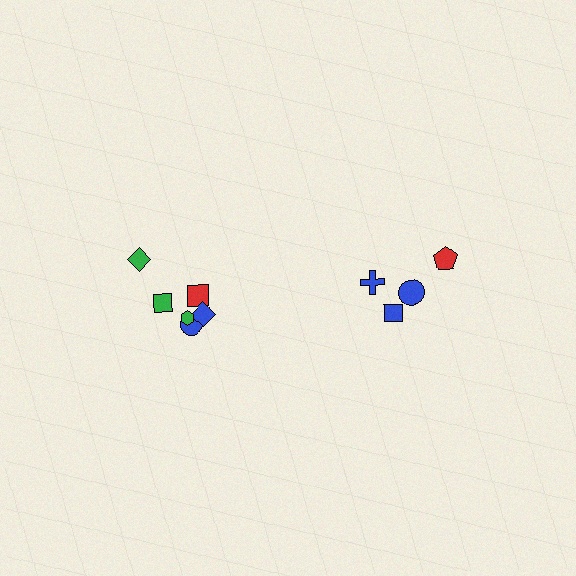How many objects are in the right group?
There are 4 objects.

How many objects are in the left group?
There are 6 objects.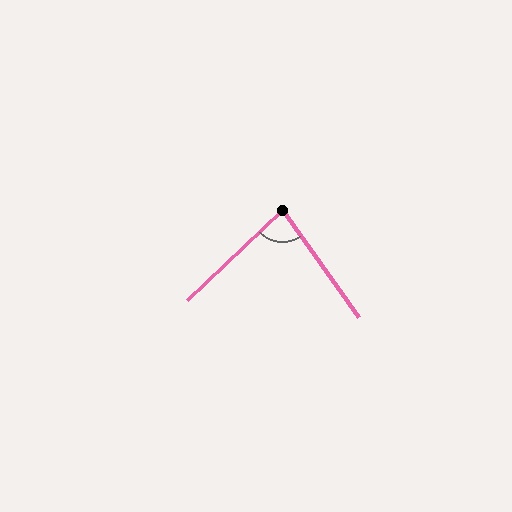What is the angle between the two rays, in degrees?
Approximately 82 degrees.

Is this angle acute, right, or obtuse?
It is acute.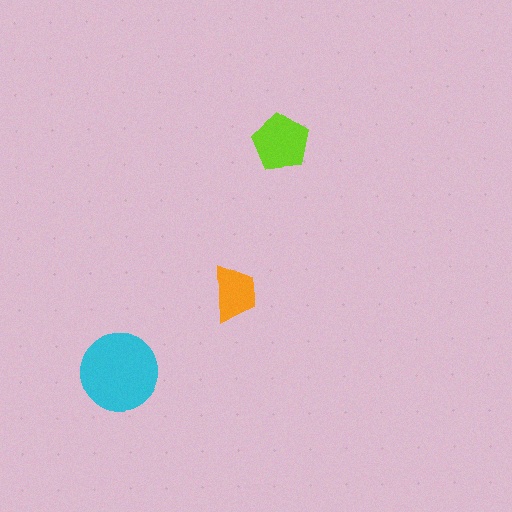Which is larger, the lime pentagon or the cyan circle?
The cyan circle.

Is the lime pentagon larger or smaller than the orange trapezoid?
Larger.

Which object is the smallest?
The orange trapezoid.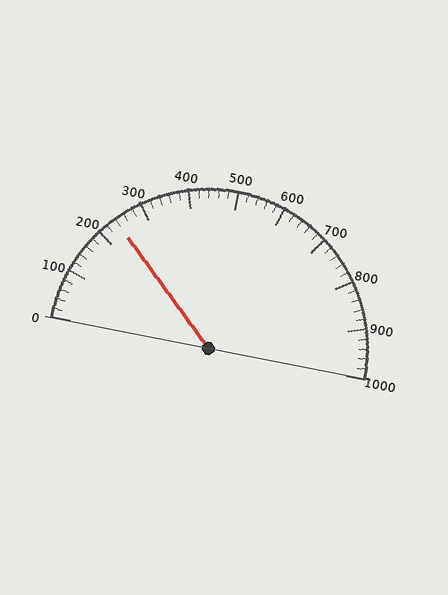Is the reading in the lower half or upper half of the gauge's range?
The reading is in the lower half of the range (0 to 1000).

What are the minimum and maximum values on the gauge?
The gauge ranges from 0 to 1000.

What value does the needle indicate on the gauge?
The needle indicates approximately 240.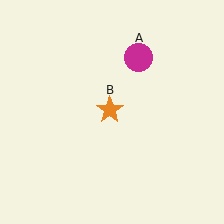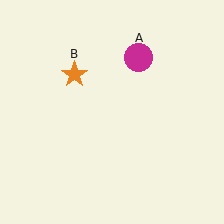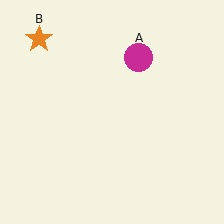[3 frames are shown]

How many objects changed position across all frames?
1 object changed position: orange star (object B).